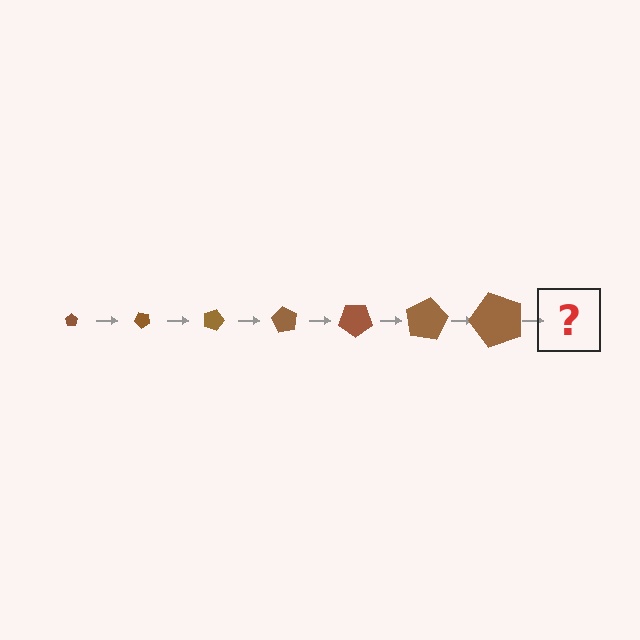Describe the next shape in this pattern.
It should be a pentagon, larger than the previous one and rotated 315 degrees from the start.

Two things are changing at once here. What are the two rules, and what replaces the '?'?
The two rules are that the pentagon grows larger each step and it rotates 45 degrees each step. The '?' should be a pentagon, larger than the previous one and rotated 315 degrees from the start.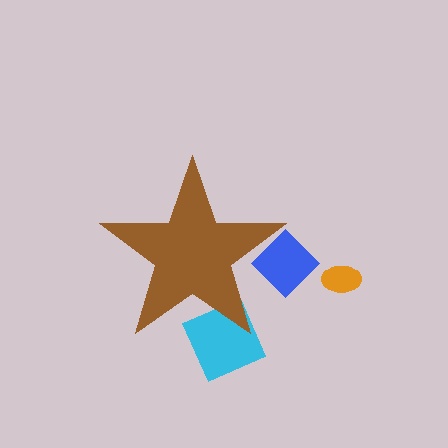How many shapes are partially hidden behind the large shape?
2 shapes are partially hidden.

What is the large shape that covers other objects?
A brown star.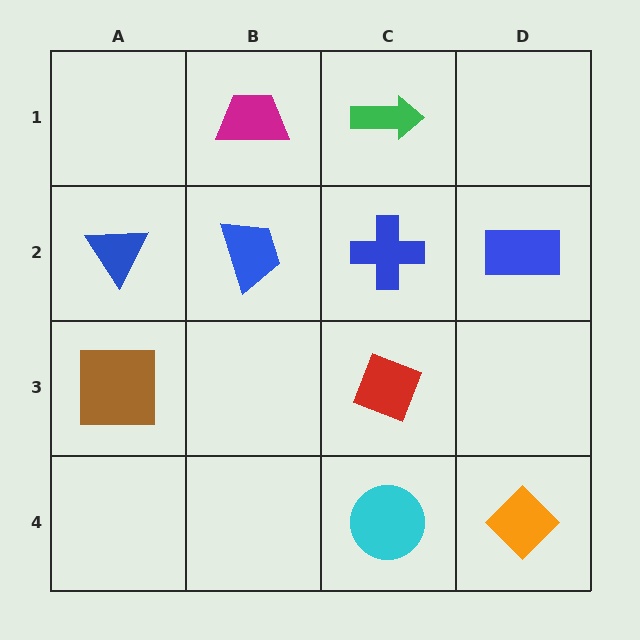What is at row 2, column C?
A blue cross.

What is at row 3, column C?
A red diamond.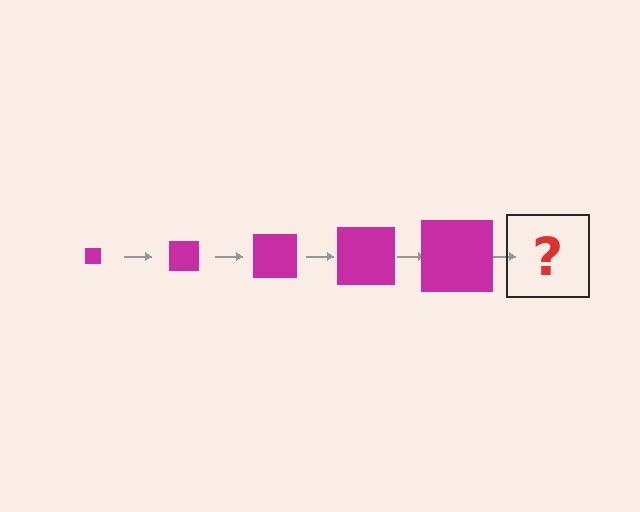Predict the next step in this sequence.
The next step is a magenta square, larger than the previous one.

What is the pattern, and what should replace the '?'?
The pattern is that the square gets progressively larger each step. The '?' should be a magenta square, larger than the previous one.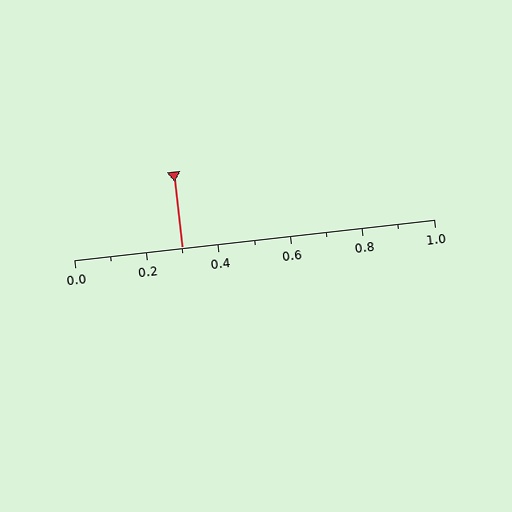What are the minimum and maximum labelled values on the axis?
The axis runs from 0.0 to 1.0.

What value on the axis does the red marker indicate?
The marker indicates approximately 0.3.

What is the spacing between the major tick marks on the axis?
The major ticks are spaced 0.2 apart.